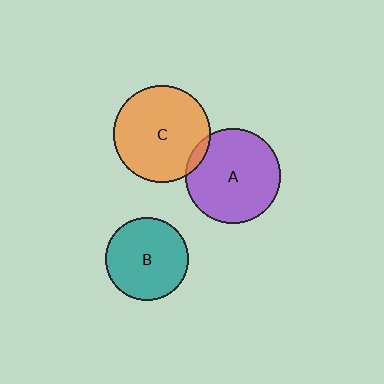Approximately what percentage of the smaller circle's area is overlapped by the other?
Approximately 5%.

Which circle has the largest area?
Circle C (orange).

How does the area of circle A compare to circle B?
Approximately 1.3 times.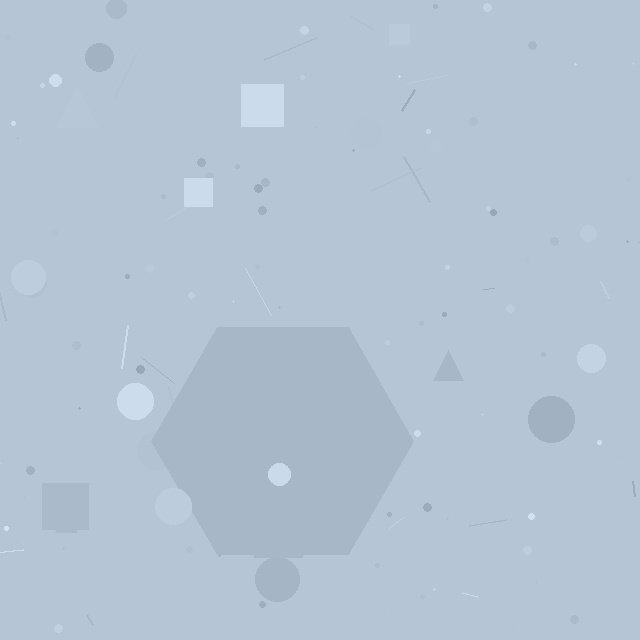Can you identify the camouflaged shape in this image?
The camouflaged shape is a hexagon.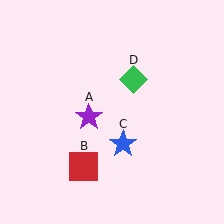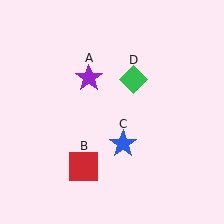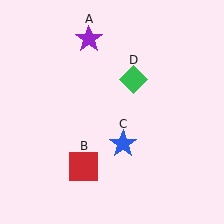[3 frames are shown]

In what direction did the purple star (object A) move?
The purple star (object A) moved up.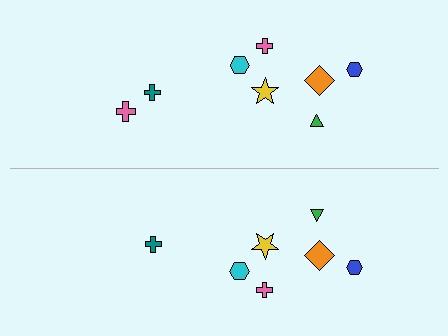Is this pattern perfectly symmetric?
No, the pattern is not perfectly symmetric. A pink cross is missing from the bottom side.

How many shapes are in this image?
There are 15 shapes in this image.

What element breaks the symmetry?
A pink cross is missing from the bottom side.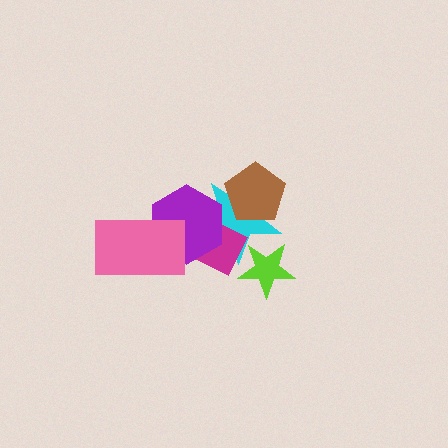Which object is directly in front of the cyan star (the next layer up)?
The lime star is directly in front of the cyan star.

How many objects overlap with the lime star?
1 object overlaps with the lime star.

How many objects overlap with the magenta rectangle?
3 objects overlap with the magenta rectangle.